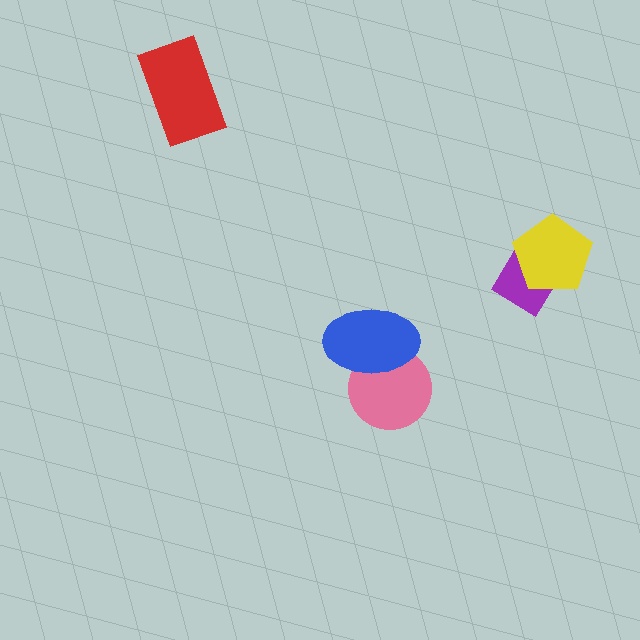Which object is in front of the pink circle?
The blue ellipse is in front of the pink circle.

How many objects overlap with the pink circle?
1 object overlaps with the pink circle.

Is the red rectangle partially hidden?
No, no other shape covers it.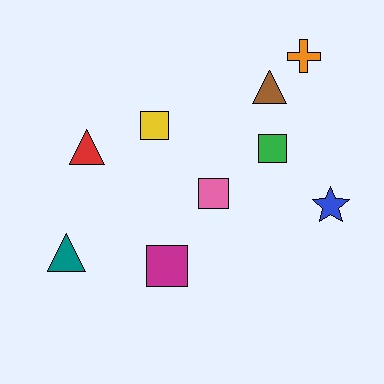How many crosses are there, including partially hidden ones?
There is 1 cross.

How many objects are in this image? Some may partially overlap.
There are 9 objects.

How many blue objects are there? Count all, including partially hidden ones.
There is 1 blue object.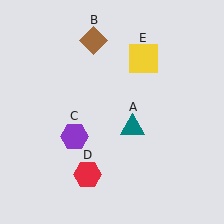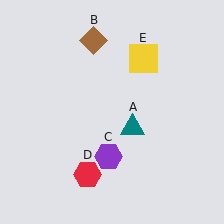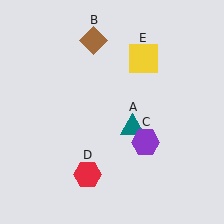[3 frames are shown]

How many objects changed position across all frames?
1 object changed position: purple hexagon (object C).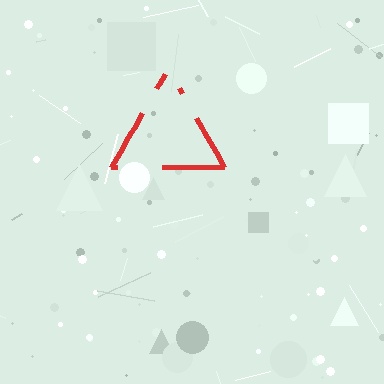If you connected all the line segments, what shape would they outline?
They would outline a triangle.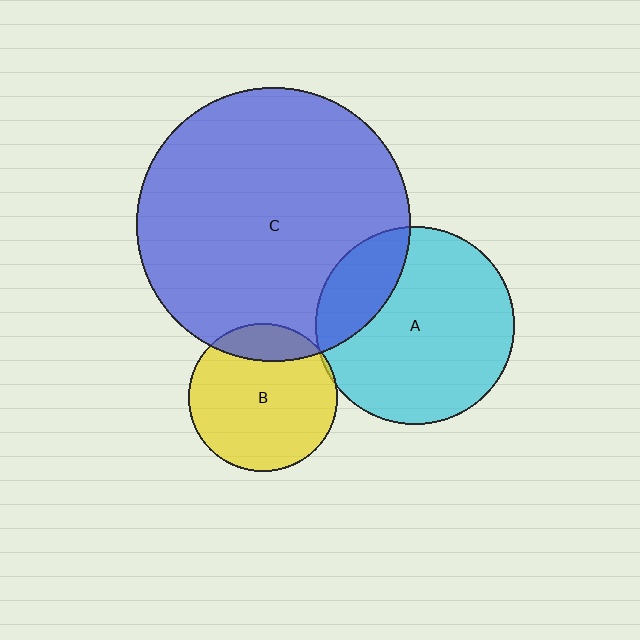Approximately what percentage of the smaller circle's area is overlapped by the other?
Approximately 5%.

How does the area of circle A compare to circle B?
Approximately 1.8 times.